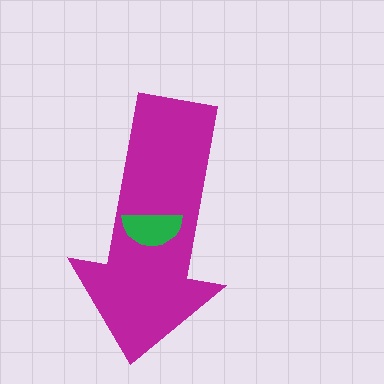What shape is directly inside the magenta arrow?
The green semicircle.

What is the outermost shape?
The magenta arrow.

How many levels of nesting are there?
2.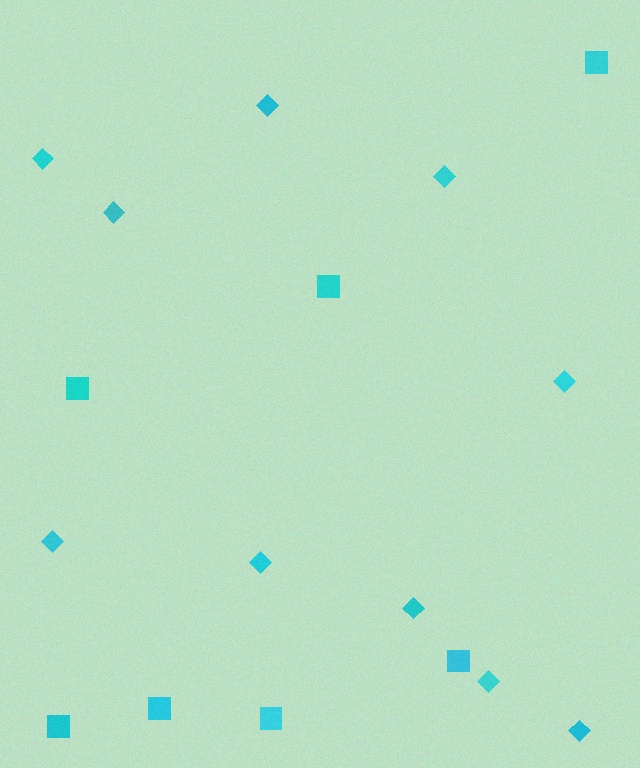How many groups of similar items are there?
There are 2 groups: one group of squares (7) and one group of diamonds (10).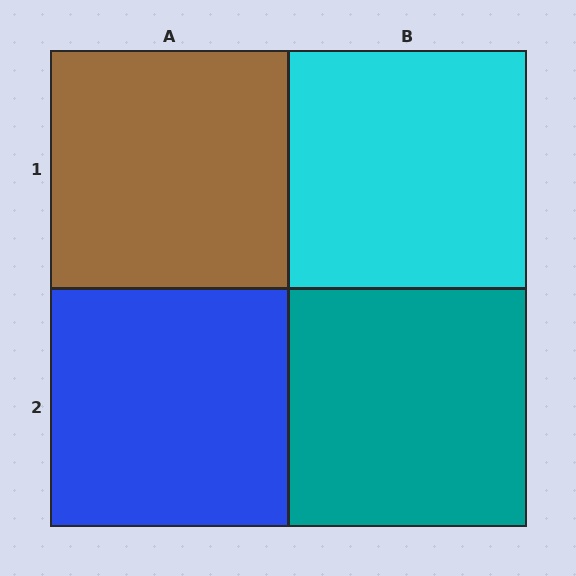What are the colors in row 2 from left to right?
Blue, teal.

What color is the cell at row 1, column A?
Brown.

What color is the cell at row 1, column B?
Cyan.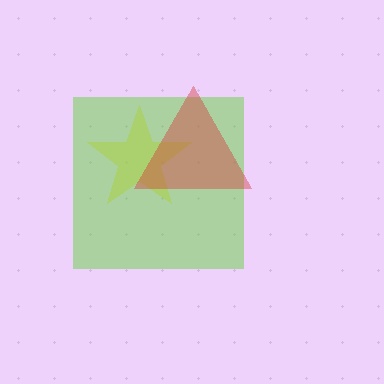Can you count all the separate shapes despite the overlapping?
Yes, there are 3 separate shapes.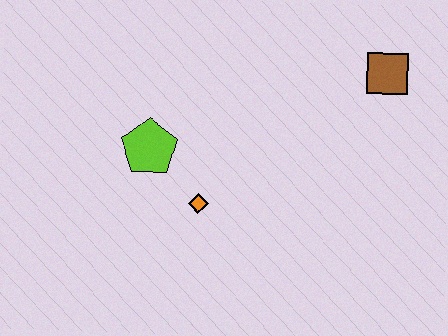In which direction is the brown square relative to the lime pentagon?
The brown square is to the right of the lime pentagon.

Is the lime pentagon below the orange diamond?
No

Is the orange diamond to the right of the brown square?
No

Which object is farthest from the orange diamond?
The brown square is farthest from the orange diamond.